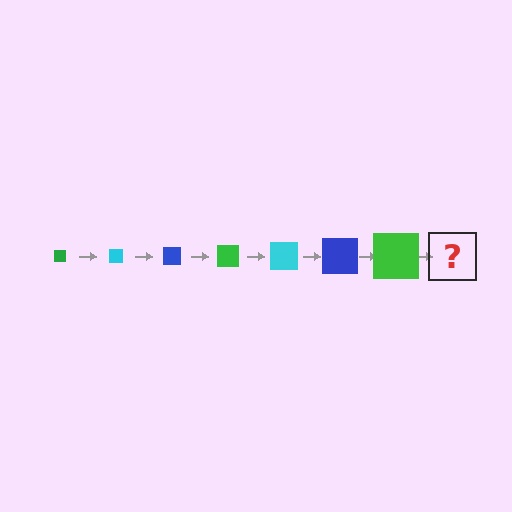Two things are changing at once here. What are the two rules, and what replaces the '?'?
The two rules are that the square grows larger each step and the color cycles through green, cyan, and blue. The '?' should be a cyan square, larger than the previous one.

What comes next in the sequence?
The next element should be a cyan square, larger than the previous one.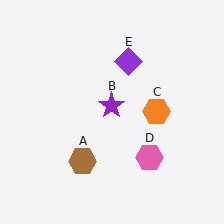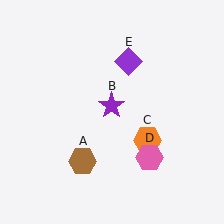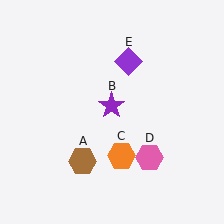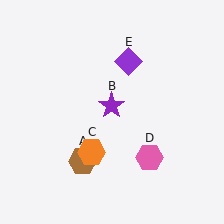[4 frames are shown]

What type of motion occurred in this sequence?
The orange hexagon (object C) rotated clockwise around the center of the scene.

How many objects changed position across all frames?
1 object changed position: orange hexagon (object C).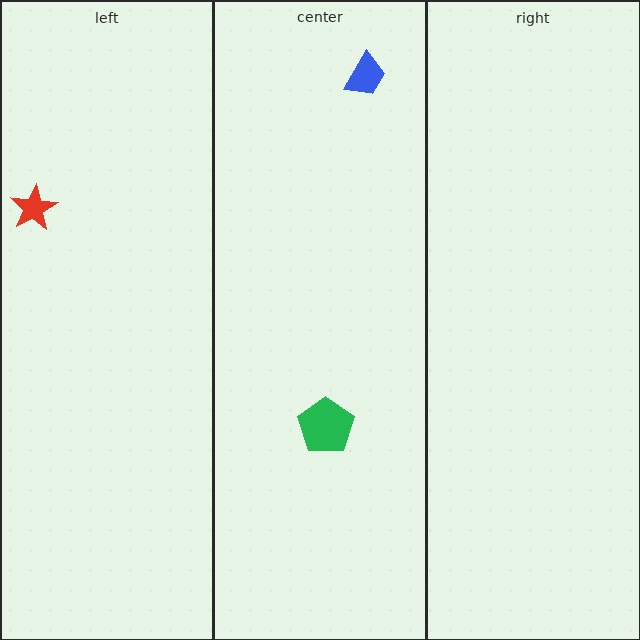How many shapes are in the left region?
1.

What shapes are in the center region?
The blue trapezoid, the green pentagon.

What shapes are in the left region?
The red star.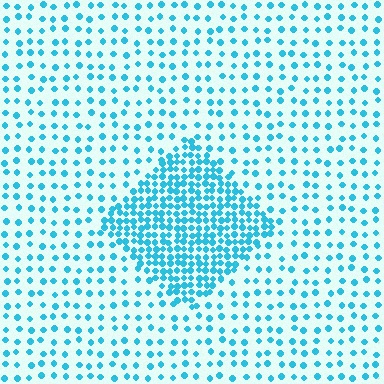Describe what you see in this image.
The image contains small cyan elements arranged at two different densities. A diamond-shaped region is visible where the elements are more densely packed than the surrounding area.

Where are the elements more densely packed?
The elements are more densely packed inside the diamond boundary.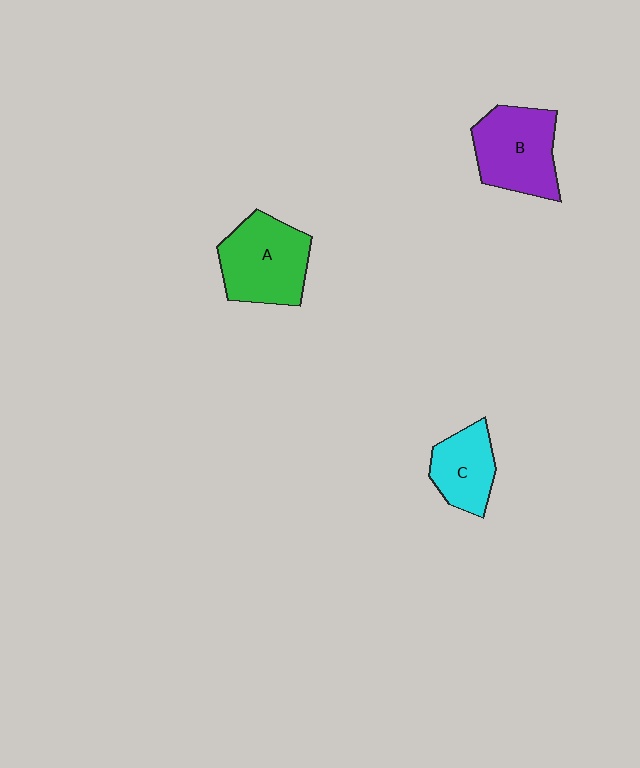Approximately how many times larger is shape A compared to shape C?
Approximately 1.5 times.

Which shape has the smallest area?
Shape C (cyan).